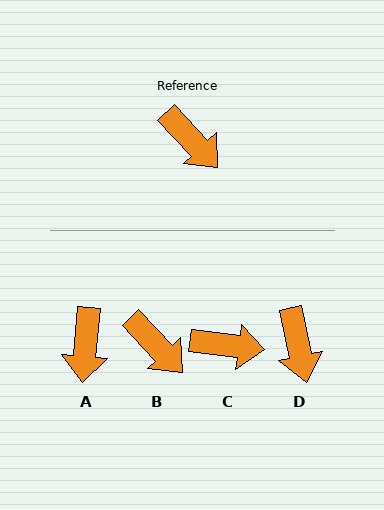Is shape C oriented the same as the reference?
No, it is off by about 40 degrees.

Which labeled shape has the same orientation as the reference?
B.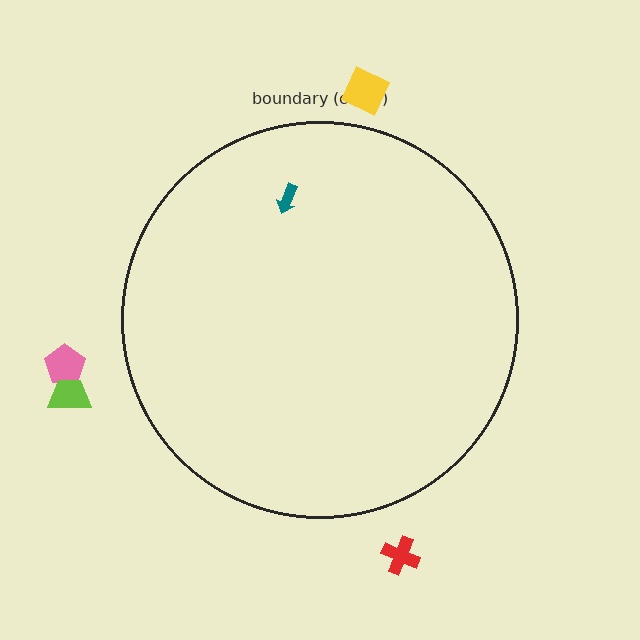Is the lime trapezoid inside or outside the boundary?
Outside.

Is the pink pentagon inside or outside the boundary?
Outside.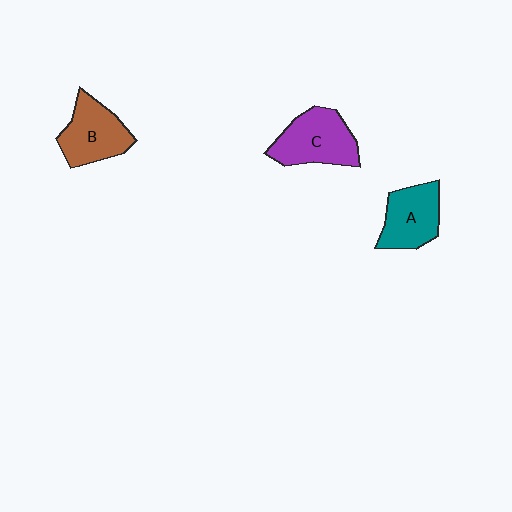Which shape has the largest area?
Shape C (purple).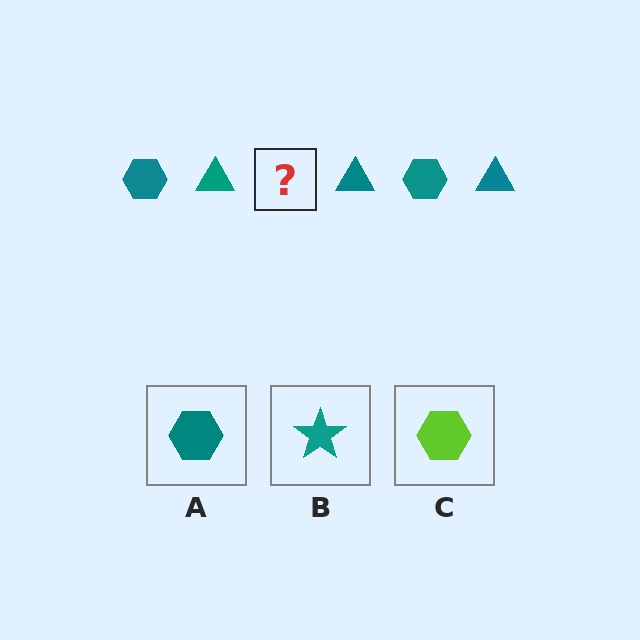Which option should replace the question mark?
Option A.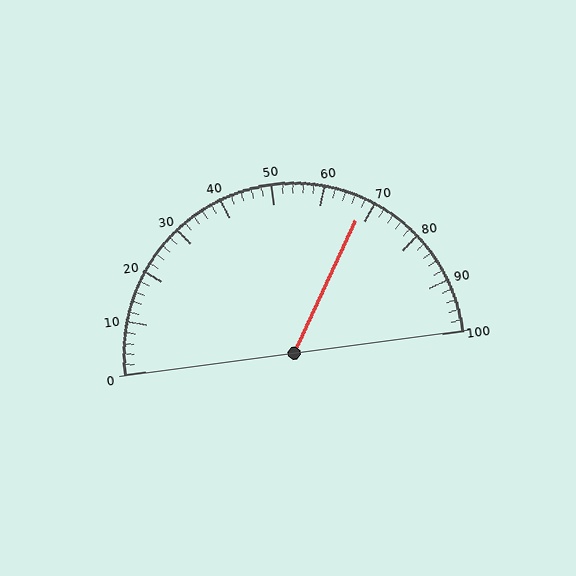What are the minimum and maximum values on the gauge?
The gauge ranges from 0 to 100.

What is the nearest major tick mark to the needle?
The nearest major tick mark is 70.